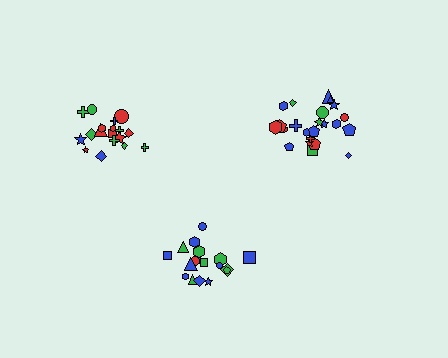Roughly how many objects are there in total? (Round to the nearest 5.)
Roughly 60 objects in total.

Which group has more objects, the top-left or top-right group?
The top-right group.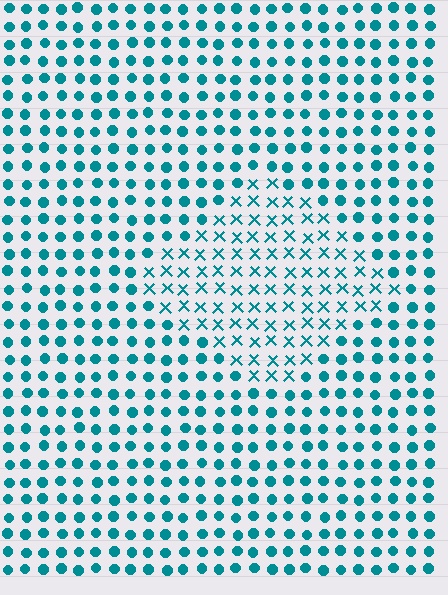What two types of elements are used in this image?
The image uses X marks inside the diamond region and circles outside it.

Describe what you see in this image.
The image is filled with small teal elements arranged in a uniform grid. A diamond-shaped region contains X marks, while the surrounding area contains circles. The boundary is defined purely by the change in element shape.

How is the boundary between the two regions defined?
The boundary is defined by a change in element shape: X marks inside vs. circles outside. All elements share the same color and spacing.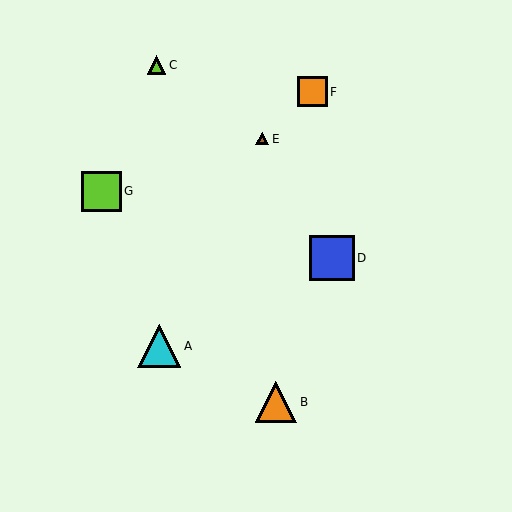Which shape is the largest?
The blue square (labeled D) is the largest.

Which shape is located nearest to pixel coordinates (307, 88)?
The orange square (labeled F) at (312, 92) is nearest to that location.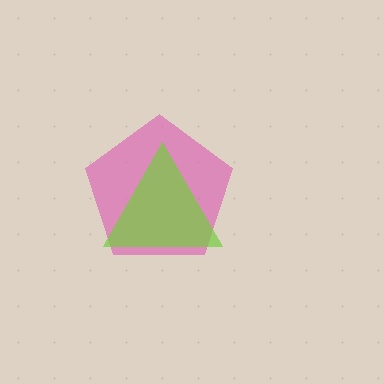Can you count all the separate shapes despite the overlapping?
Yes, there are 2 separate shapes.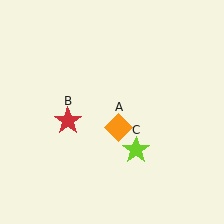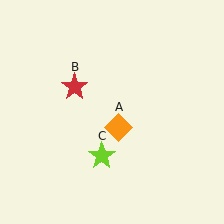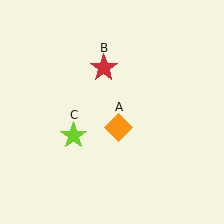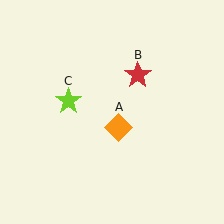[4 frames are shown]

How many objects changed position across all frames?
2 objects changed position: red star (object B), lime star (object C).